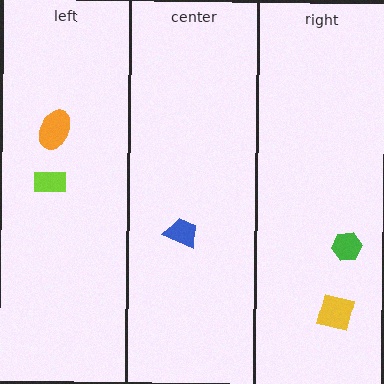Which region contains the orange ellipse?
The left region.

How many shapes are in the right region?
2.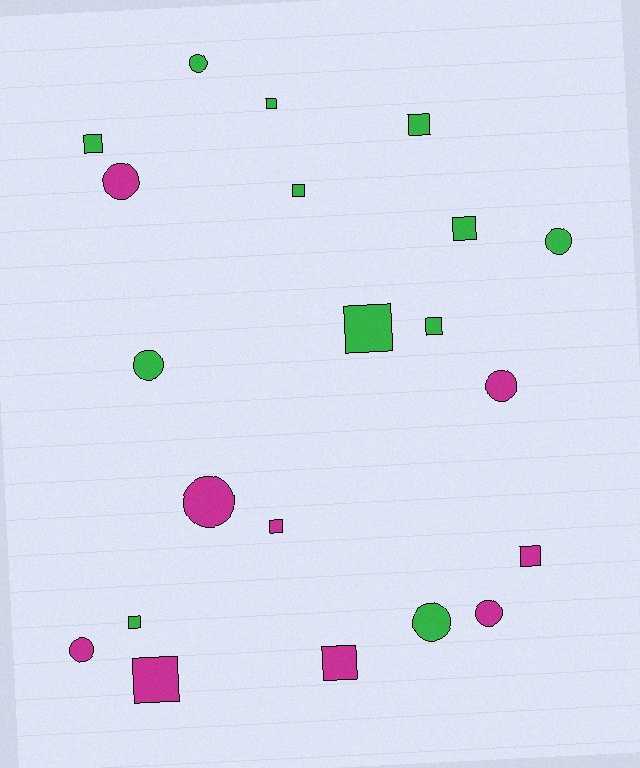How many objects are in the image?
There are 21 objects.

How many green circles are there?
There are 4 green circles.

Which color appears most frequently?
Green, with 12 objects.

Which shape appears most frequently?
Square, with 12 objects.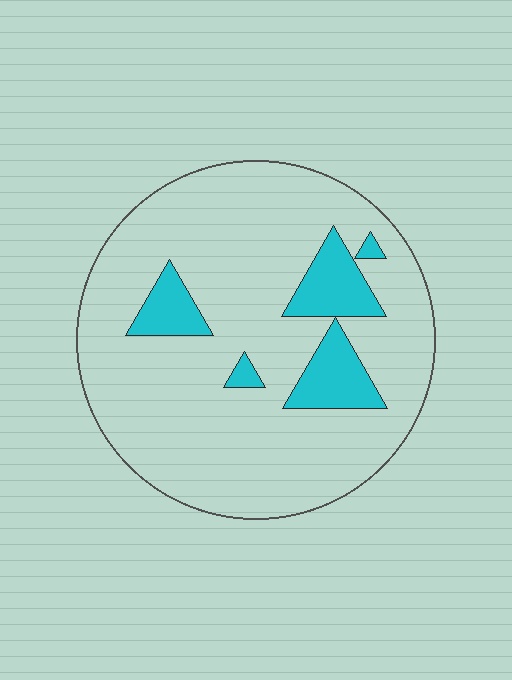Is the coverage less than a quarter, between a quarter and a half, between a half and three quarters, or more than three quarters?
Less than a quarter.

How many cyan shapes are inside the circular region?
5.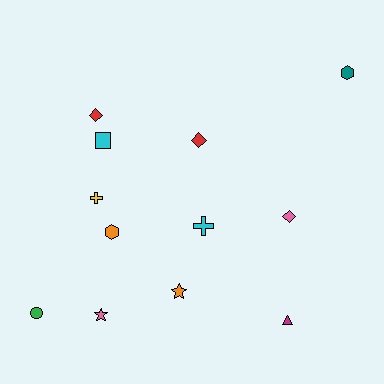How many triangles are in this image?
There is 1 triangle.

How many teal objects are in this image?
There is 1 teal object.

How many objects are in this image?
There are 12 objects.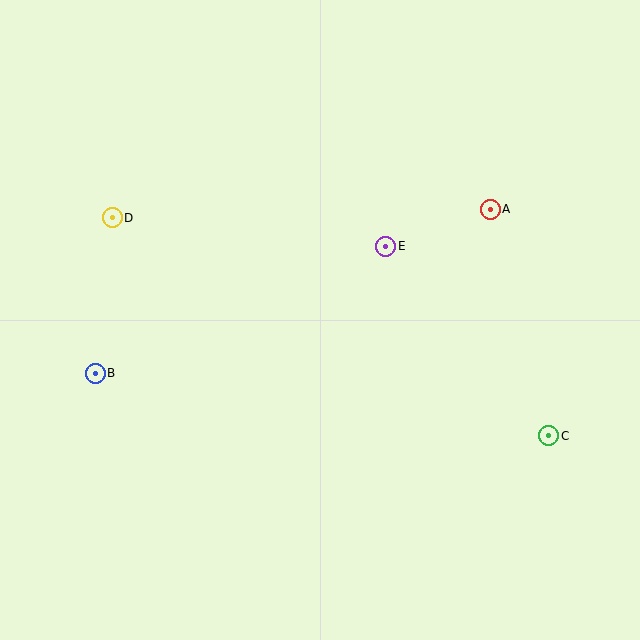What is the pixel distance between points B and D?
The distance between B and D is 157 pixels.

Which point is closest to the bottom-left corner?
Point B is closest to the bottom-left corner.